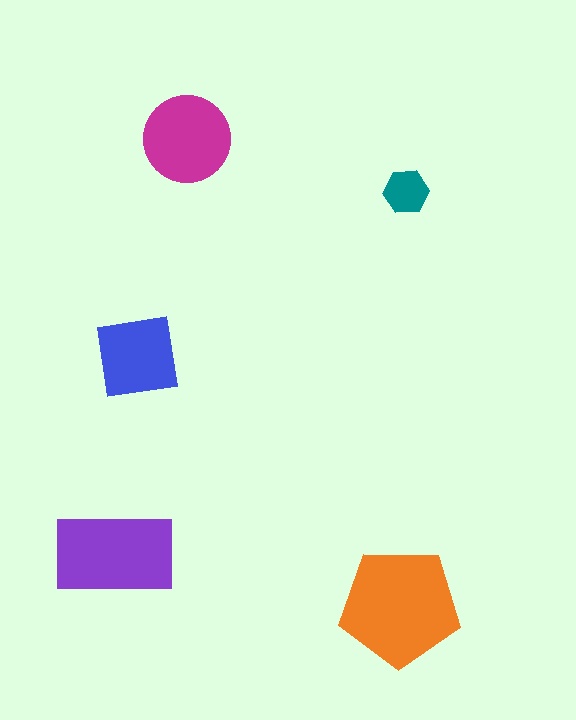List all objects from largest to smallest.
The orange pentagon, the purple rectangle, the magenta circle, the blue square, the teal hexagon.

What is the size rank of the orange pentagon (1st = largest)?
1st.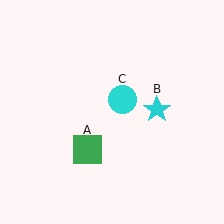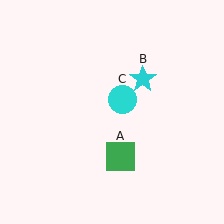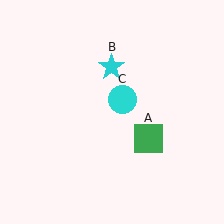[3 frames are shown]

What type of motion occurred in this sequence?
The green square (object A), cyan star (object B) rotated counterclockwise around the center of the scene.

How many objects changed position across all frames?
2 objects changed position: green square (object A), cyan star (object B).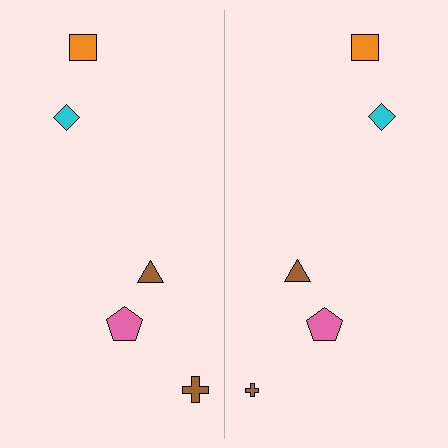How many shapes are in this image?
There are 10 shapes in this image.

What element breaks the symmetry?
The brown cross on the right side has a different size than its mirror counterpart.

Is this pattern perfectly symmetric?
No, the pattern is not perfectly symmetric. The brown cross on the right side has a different size than its mirror counterpart.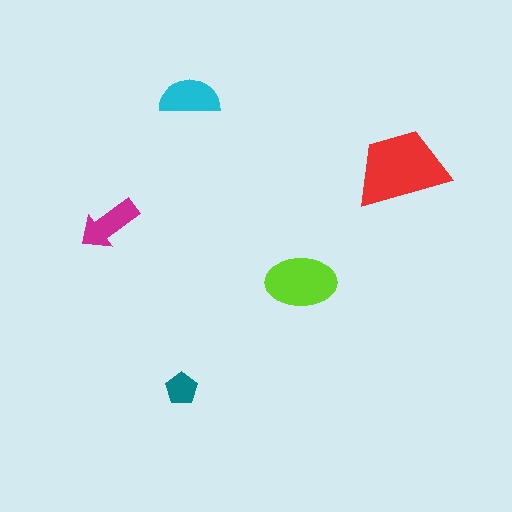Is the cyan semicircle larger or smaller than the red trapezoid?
Smaller.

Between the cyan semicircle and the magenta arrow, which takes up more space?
The cyan semicircle.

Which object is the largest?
The red trapezoid.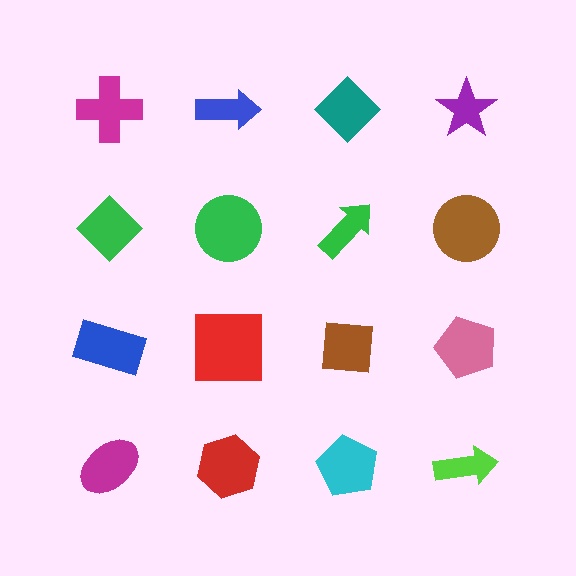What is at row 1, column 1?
A magenta cross.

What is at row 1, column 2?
A blue arrow.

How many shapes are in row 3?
4 shapes.